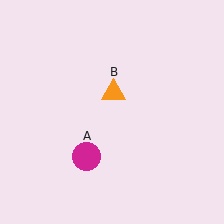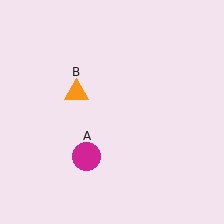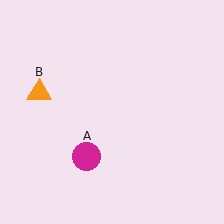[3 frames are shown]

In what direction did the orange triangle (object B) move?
The orange triangle (object B) moved left.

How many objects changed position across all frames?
1 object changed position: orange triangle (object B).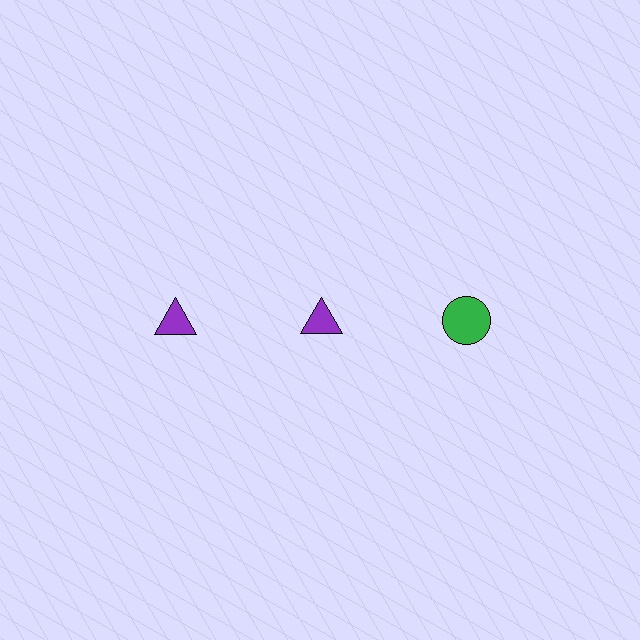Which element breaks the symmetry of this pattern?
The green circle in the top row, center column breaks the symmetry. All other shapes are purple triangles.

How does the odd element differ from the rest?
It differs in both color (green instead of purple) and shape (circle instead of triangle).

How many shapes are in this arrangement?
There are 3 shapes arranged in a grid pattern.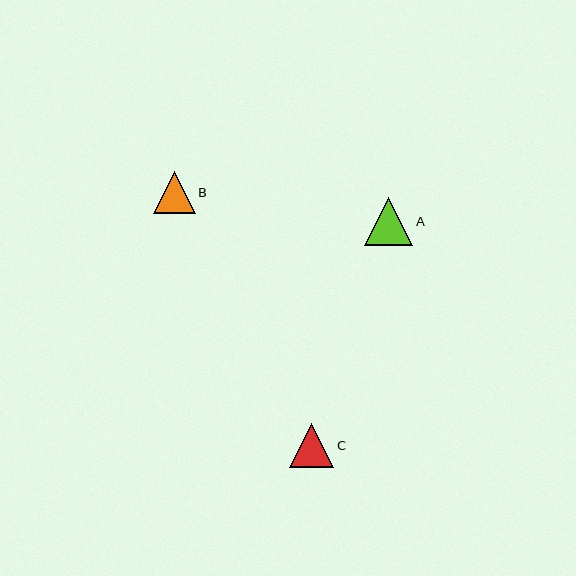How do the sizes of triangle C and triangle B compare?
Triangle C and triangle B are approximately the same size.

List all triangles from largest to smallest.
From largest to smallest: A, C, B.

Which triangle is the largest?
Triangle A is the largest with a size of approximately 48 pixels.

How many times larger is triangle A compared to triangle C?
Triangle A is approximately 1.1 times the size of triangle C.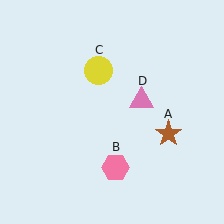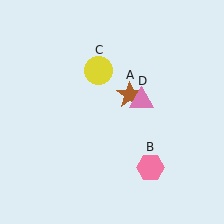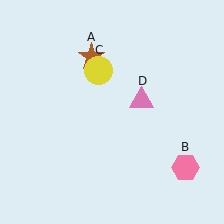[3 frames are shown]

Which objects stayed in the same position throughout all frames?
Yellow circle (object C) and pink triangle (object D) remained stationary.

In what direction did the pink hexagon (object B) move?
The pink hexagon (object B) moved right.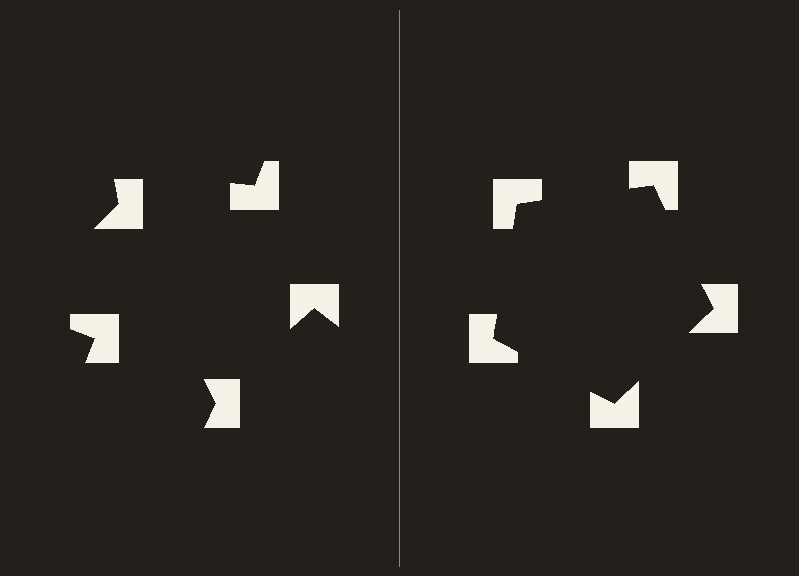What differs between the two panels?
The notched squares are positioned identically on both sides; only the wedge orientations differ. On the right they align to a pentagon; on the left they are misaligned.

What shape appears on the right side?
An illusory pentagon.